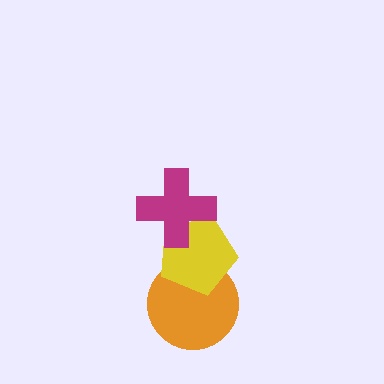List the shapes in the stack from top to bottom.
From top to bottom: the magenta cross, the yellow pentagon, the orange circle.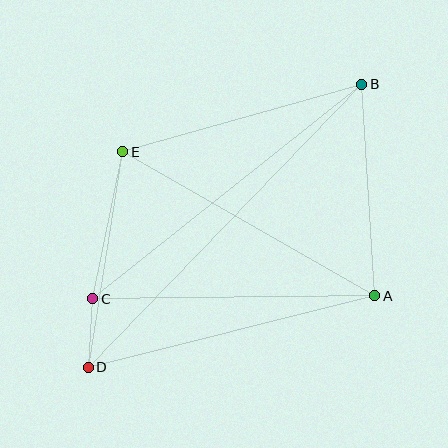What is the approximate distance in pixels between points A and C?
The distance between A and C is approximately 282 pixels.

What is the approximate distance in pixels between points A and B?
The distance between A and B is approximately 212 pixels.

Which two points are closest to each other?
Points C and D are closest to each other.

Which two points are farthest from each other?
Points B and D are farthest from each other.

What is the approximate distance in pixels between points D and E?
The distance between D and E is approximately 218 pixels.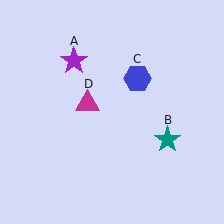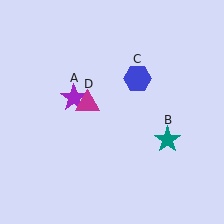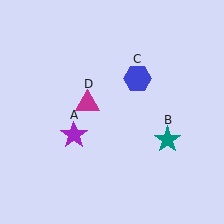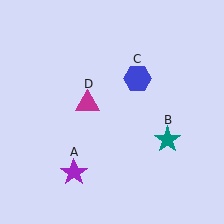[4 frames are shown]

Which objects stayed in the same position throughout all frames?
Teal star (object B) and blue hexagon (object C) and magenta triangle (object D) remained stationary.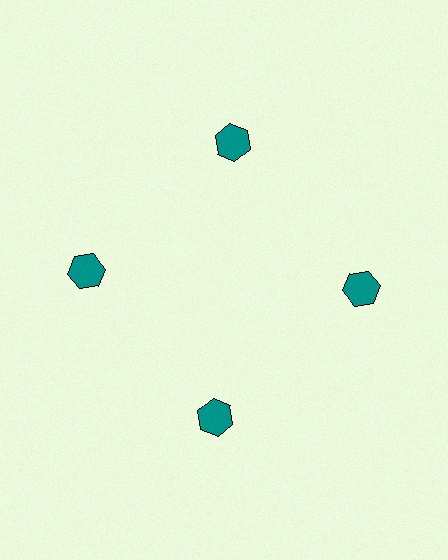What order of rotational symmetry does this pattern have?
This pattern has 4-fold rotational symmetry.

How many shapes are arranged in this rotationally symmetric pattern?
There are 4 shapes, arranged in 4 groups of 1.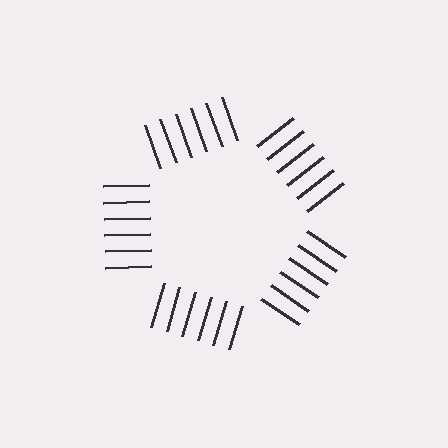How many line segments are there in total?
30 — 6 along each of the 5 edges.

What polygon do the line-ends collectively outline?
An illusory pentagon — the line segments terminate on its edges but no continuous stroke is drawn.